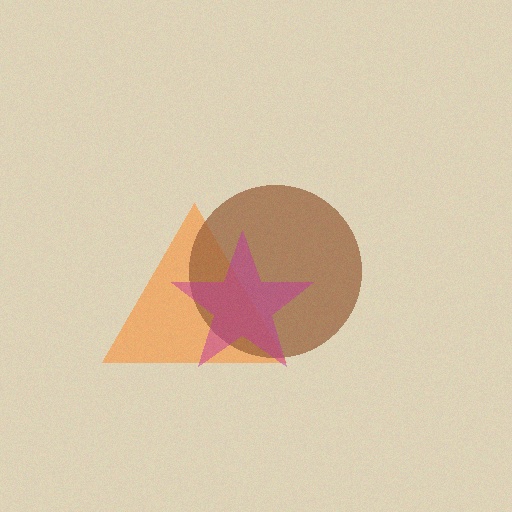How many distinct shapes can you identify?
There are 3 distinct shapes: an orange triangle, a brown circle, a magenta star.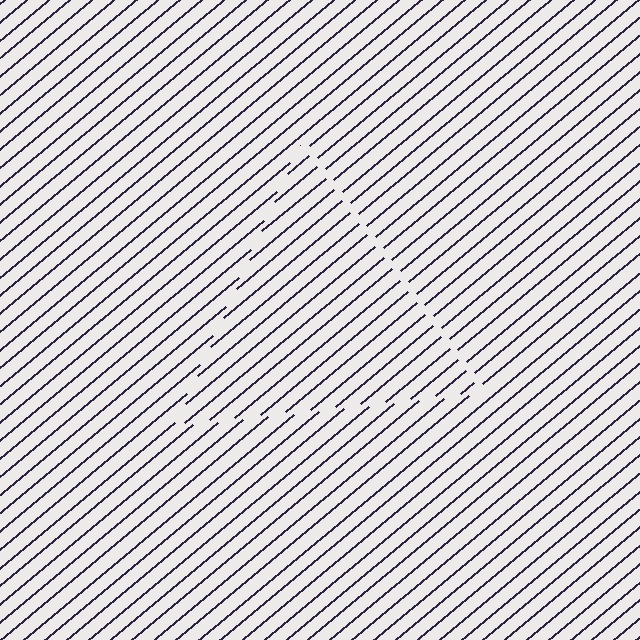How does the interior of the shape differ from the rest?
The interior of the shape contains the same grating, shifted by half a period — the contour is defined by the phase discontinuity where line-ends from the inner and outer gratings abut.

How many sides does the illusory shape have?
3 sides — the line-ends trace a triangle.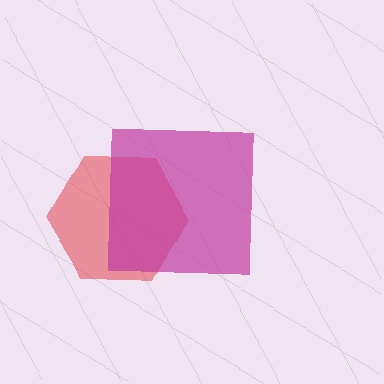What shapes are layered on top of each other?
The layered shapes are: a red hexagon, a magenta square.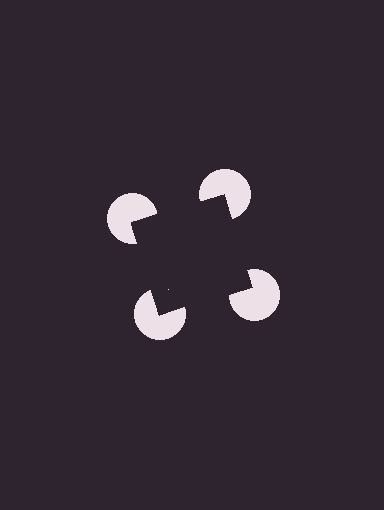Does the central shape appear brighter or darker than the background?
It typically appears slightly darker than the background, even though no actual brightness change is drawn.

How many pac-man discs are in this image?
There are 4 — one at each vertex of the illusory square.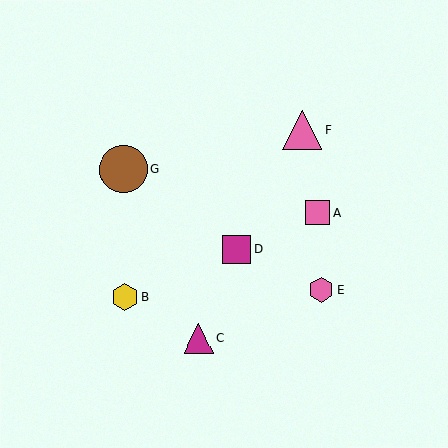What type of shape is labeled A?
Shape A is a pink square.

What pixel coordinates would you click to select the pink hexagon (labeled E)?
Click at (321, 289) to select the pink hexagon E.